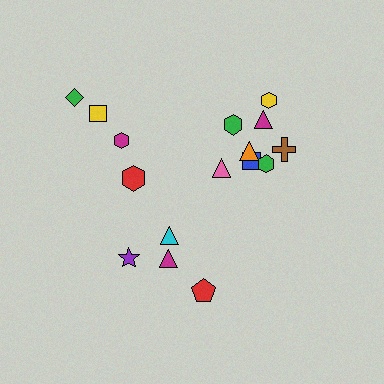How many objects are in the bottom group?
There are 4 objects.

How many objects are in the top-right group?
There are 8 objects.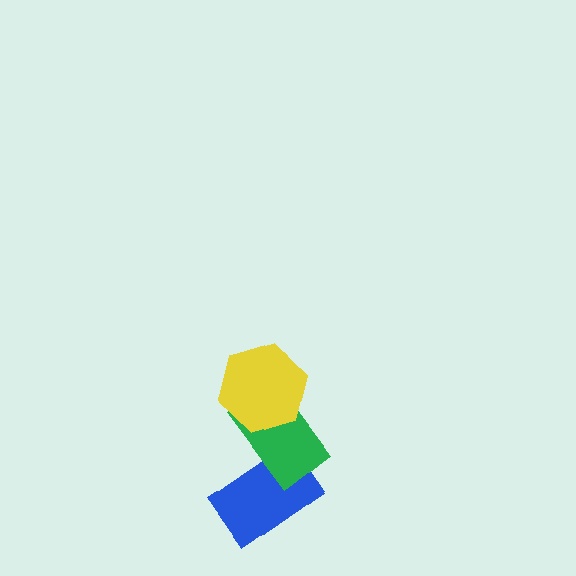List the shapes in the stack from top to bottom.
From top to bottom: the yellow hexagon, the green rectangle, the blue rectangle.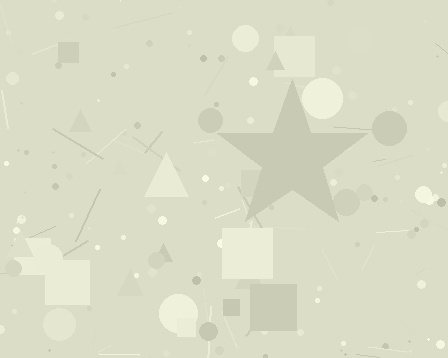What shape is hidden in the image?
A star is hidden in the image.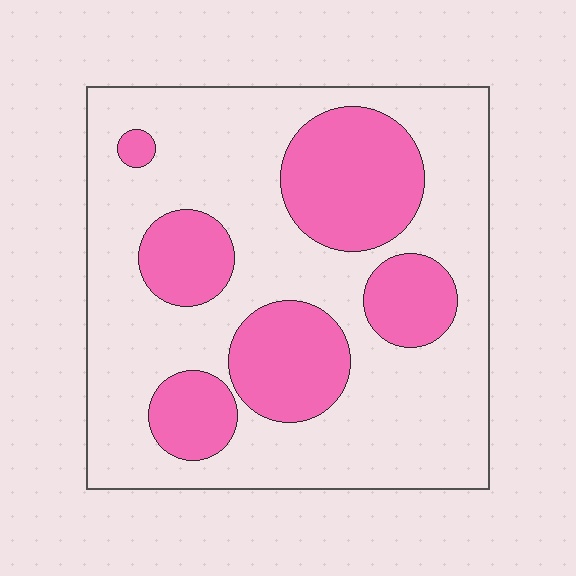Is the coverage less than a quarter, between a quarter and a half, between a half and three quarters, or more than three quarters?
Between a quarter and a half.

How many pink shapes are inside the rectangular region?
6.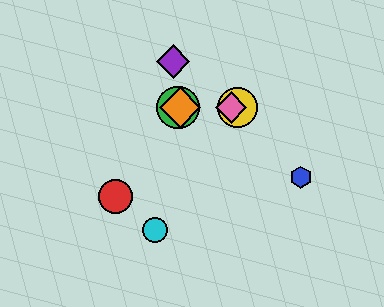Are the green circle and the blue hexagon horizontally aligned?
No, the green circle is at y≈108 and the blue hexagon is at y≈177.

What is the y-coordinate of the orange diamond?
The orange diamond is at y≈108.